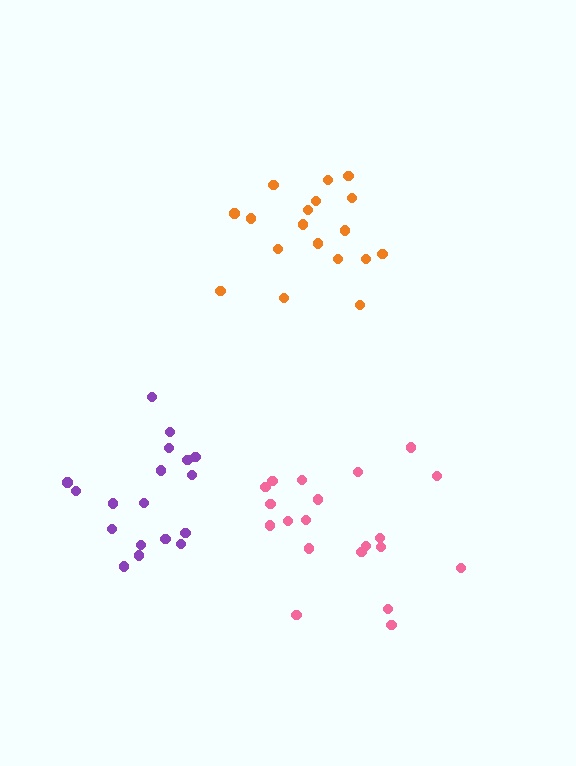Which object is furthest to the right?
The pink cluster is rightmost.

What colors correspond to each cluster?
The clusters are colored: orange, purple, pink.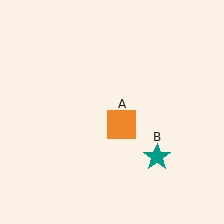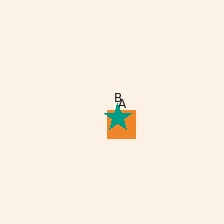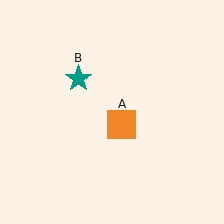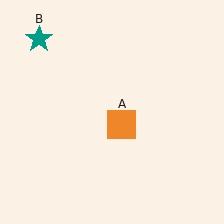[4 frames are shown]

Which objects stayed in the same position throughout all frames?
Orange square (object A) remained stationary.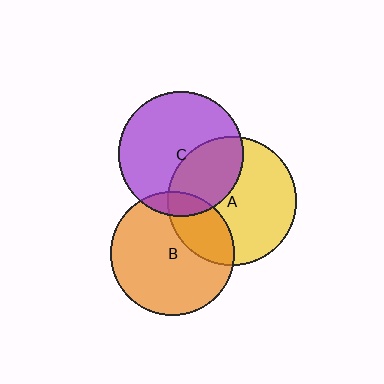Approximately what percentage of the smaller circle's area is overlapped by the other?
Approximately 30%.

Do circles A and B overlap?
Yes.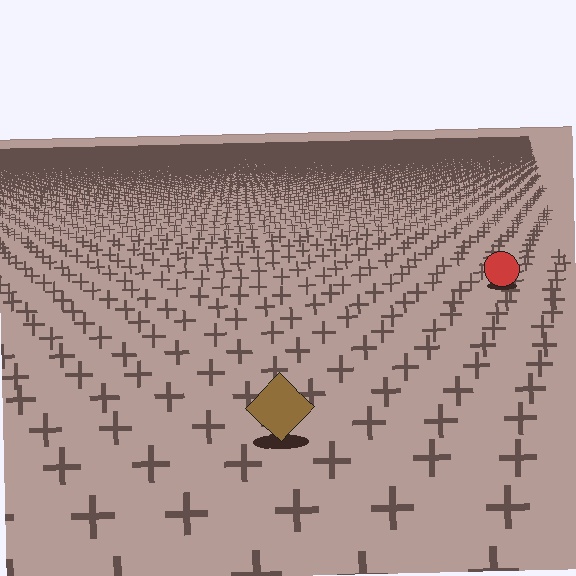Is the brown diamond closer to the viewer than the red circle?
Yes. The brown diamond is closer — you can tell from the texture gradient: the ground texture is coarser near it.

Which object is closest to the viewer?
The brown diamond is closest. The texture marks near it are larger and more spread out.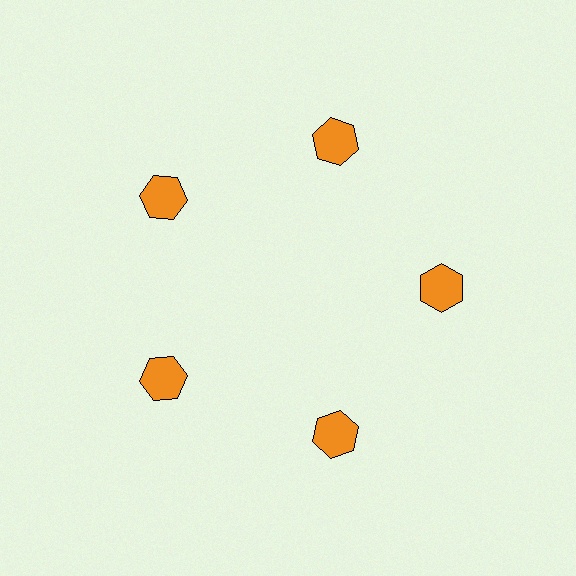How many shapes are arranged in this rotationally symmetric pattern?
There are 5 shapes, arranged in 5 groups of 1.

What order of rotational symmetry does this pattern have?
This pattern has 5-fold rotational symmetry.